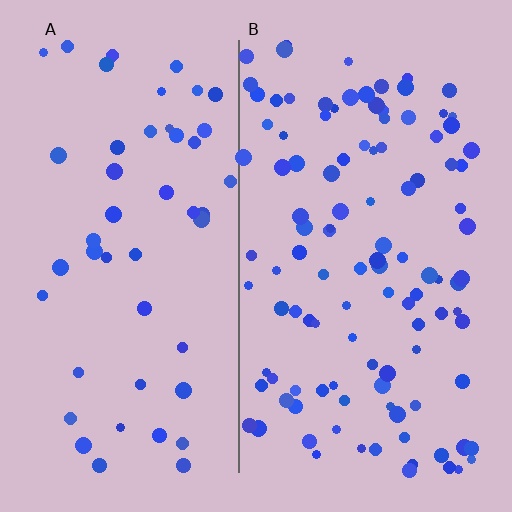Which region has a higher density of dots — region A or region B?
B (the right).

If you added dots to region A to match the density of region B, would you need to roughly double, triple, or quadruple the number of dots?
Approximately double.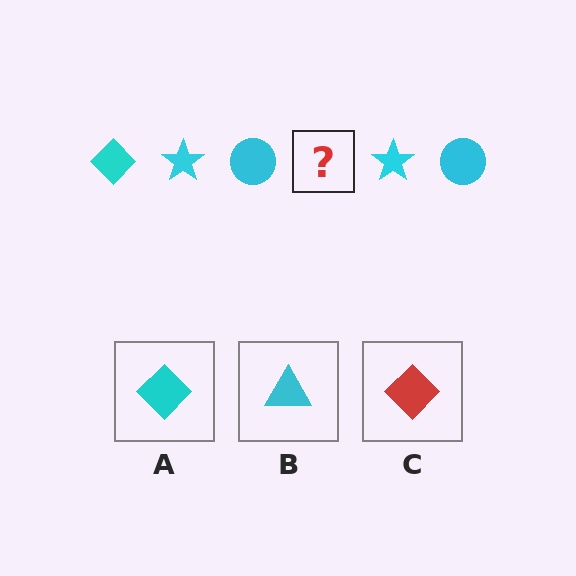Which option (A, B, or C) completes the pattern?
A.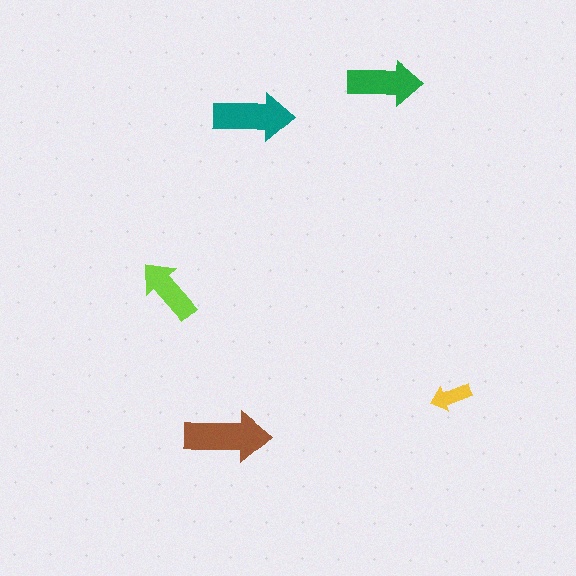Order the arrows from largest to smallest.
the brown one, the teal one, the green one, the lime one, the yellow one.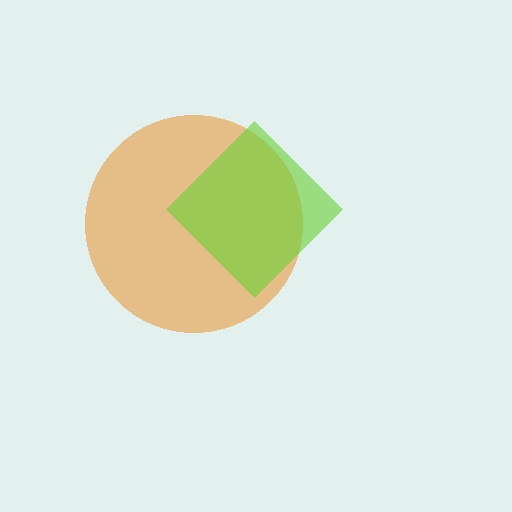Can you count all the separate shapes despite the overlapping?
Yes, there are 2 separate shapes.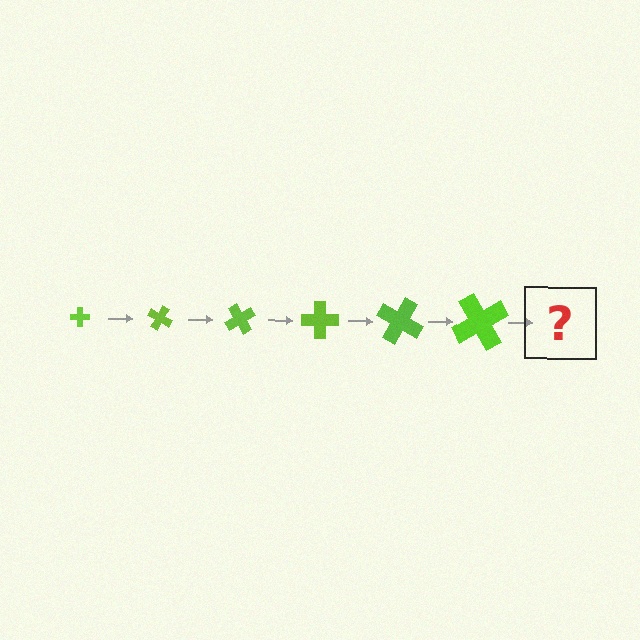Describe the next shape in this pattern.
It should be a cross, larger than the previous one and rotated 180 degrees from the start.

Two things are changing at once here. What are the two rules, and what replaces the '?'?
The two rules are that the cross grows larger each step and it rotates 30 degrees each step. The '?' should be a cross, larger than the previous one and rotated 180 degrees from the start.